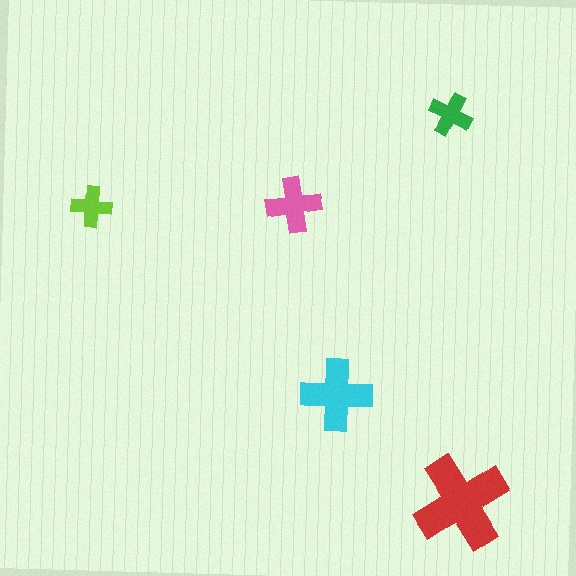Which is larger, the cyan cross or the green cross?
The cyan one.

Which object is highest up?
The green cross is topmost.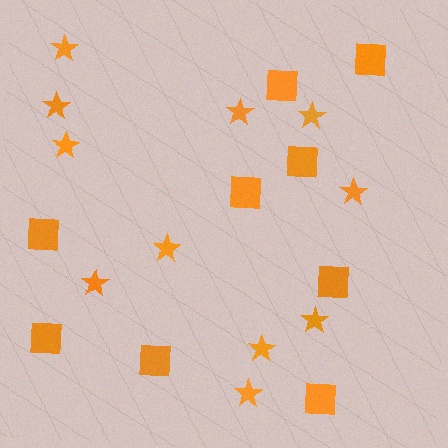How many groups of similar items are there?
There are 2 groups: one group of squares (9) and one group of stars (11).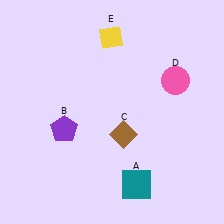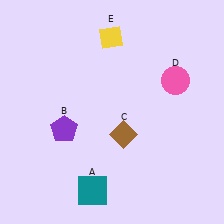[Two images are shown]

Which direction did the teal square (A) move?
The teal square (A) moved left.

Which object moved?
The teal square (A) moved left.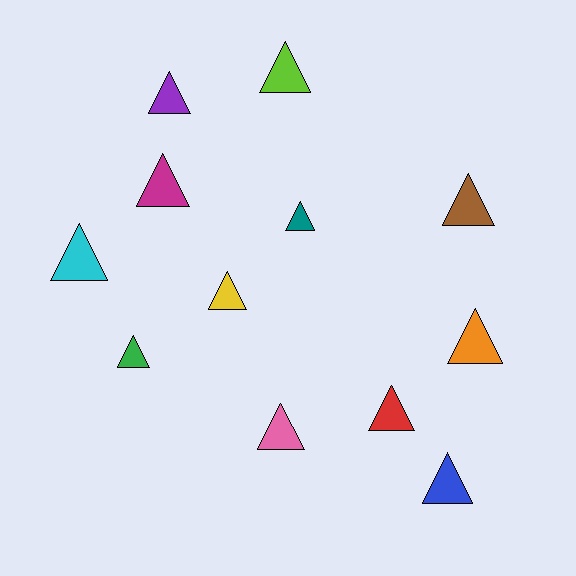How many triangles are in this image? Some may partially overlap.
There are 12 triangles.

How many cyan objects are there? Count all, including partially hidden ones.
There is 1 cyan object.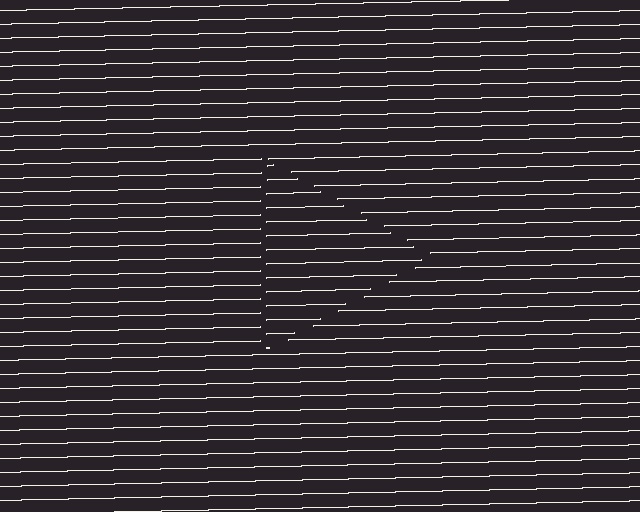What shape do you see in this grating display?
An illusory triangle. The interior of the shape contains the same grating, shifted by half a period — the contour is defined by the phase discontinuity where line-ends from the inner and outer gratings abut.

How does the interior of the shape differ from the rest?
The interior of the shape contains the same grating, shifted by half a period — the contour is defined by the phase discontinuity where line-ends from the inner and outer gratings abut.